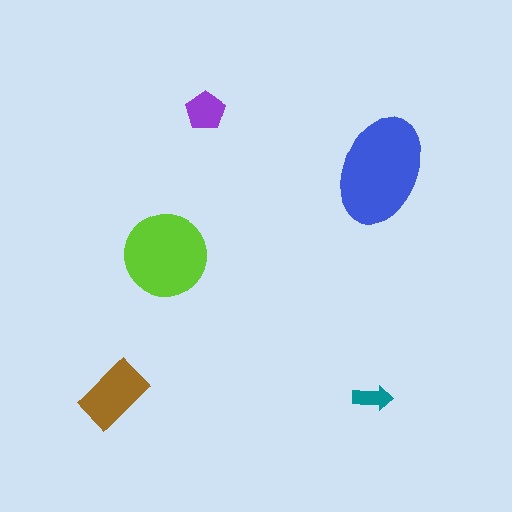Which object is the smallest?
The teal arrow.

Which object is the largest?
The blue ellipse.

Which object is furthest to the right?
The blue ellipse is rightmost.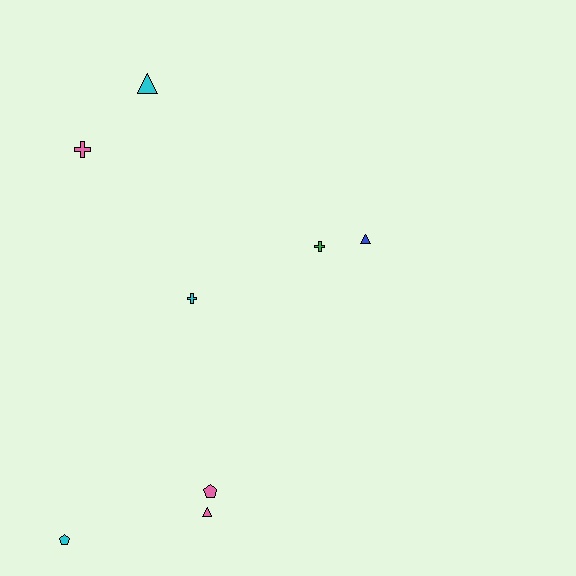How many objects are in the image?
There are 8 objects.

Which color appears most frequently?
Cyan, with 3 objects.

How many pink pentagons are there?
There is 1 pink pentagon.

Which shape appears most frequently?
Triangle, with 3 objects.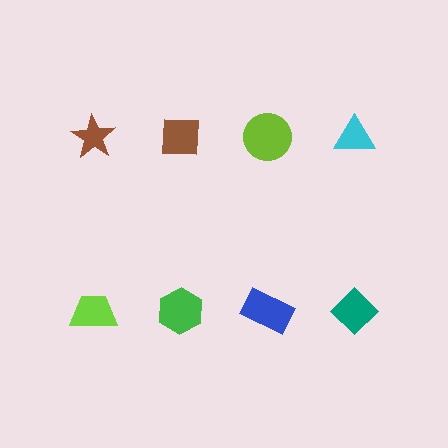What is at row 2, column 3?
A blue rectangle.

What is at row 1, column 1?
A brown star.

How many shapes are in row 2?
4 shapes.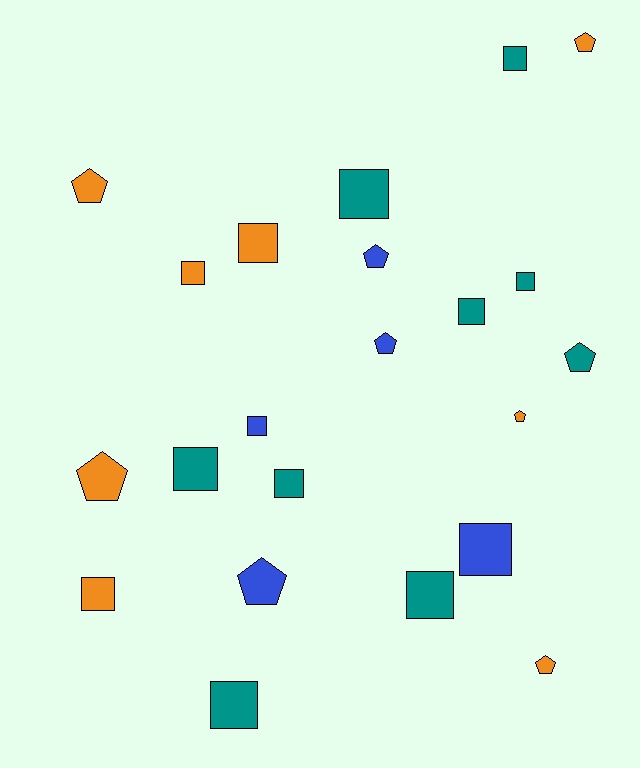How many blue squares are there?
There are 2 blue squares.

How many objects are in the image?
There are 22 objects.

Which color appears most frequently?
Teal, with 9 objects.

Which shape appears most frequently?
Square, with 13 objects.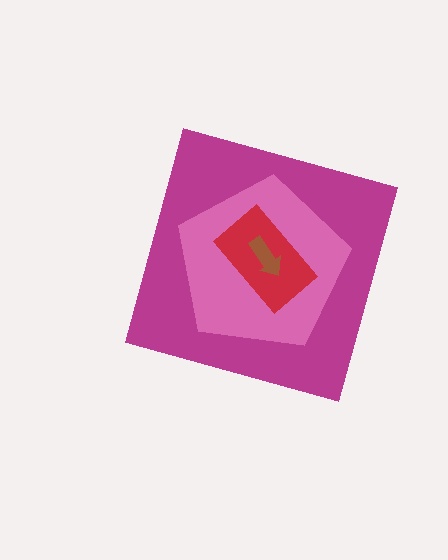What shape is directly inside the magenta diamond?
The pink pentagon.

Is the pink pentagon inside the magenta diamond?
Yes.